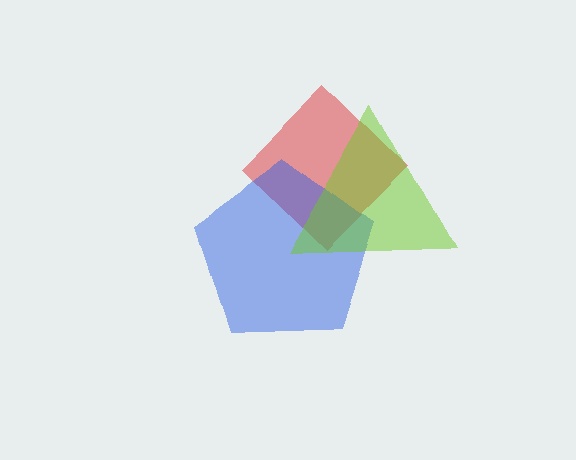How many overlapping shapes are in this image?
There are 3 overlapping shapes in the image.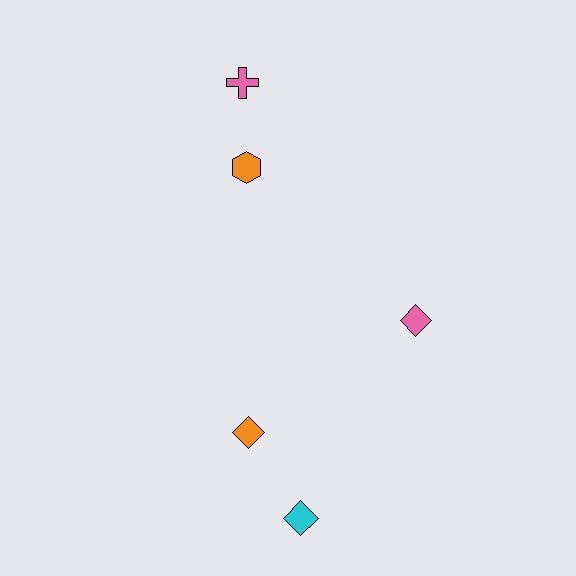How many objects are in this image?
There are 5 objects.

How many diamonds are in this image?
There are 3 diamonds.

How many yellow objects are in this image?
There are no yellow objects.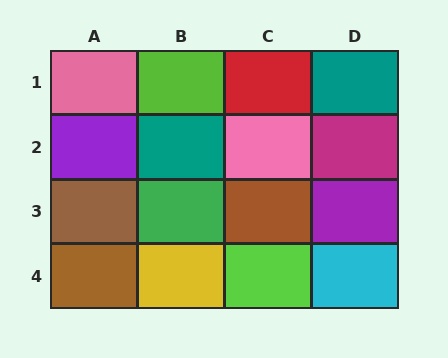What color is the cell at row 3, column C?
Brown.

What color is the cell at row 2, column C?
Pink.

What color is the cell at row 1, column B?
Lime.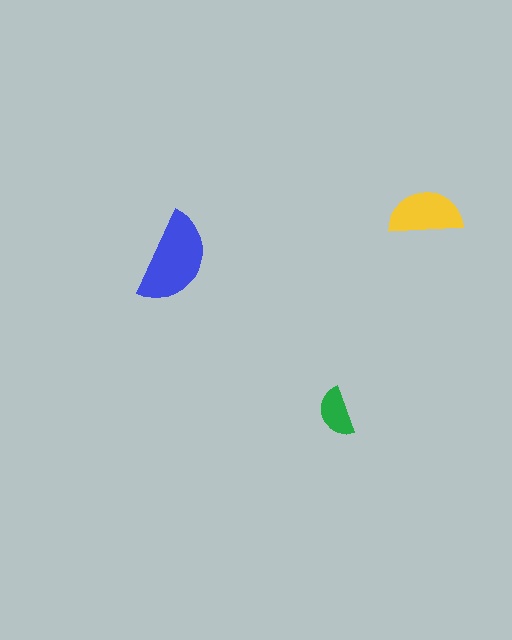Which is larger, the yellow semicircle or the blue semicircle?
The blue one.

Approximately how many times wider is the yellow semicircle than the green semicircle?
About 1.5 times wider.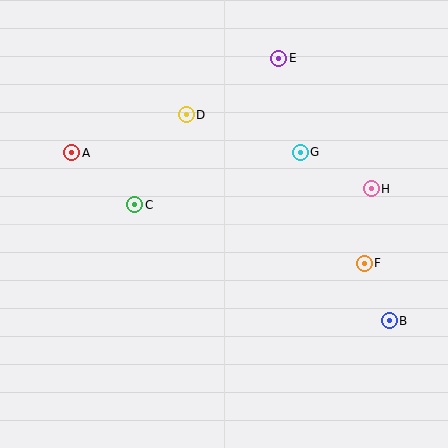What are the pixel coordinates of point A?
Point A is at (72, 153).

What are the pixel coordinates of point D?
Point D is at (186, 115).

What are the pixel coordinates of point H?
Point H is at (371, 189).